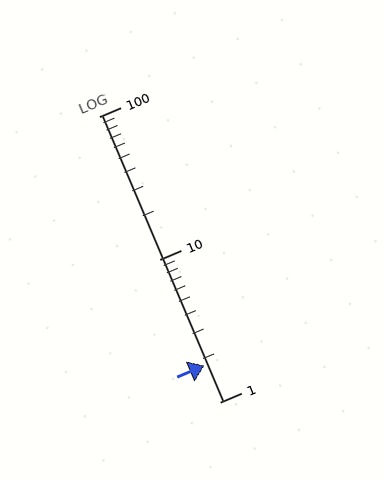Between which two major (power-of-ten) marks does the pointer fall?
The pointer is between 1 and 10.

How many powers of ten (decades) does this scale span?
The scale spans 2 decades, from 1 to 100.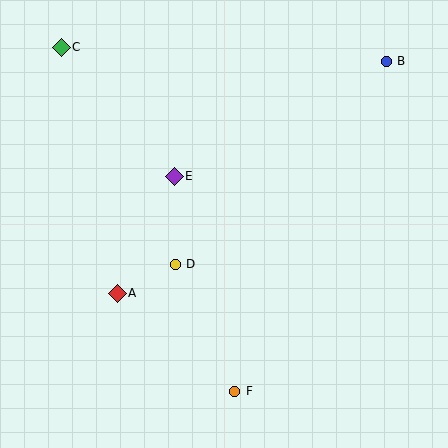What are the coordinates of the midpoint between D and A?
The midpoint between D and A is at (146, 279).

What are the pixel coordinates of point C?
Point C is at (61, 47).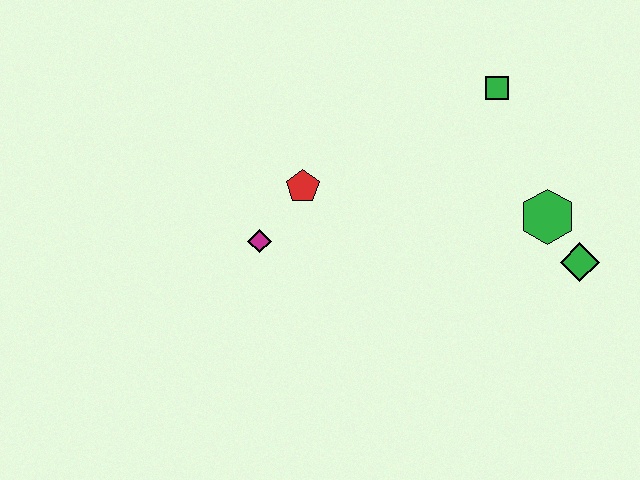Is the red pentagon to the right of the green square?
No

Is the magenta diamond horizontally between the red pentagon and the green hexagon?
No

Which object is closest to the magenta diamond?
The red pentagon is closest to the magenta diamond.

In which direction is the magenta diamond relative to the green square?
The magenta diamond is to the left of the green square.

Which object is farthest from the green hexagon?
The magenta diamond is farthest from the green hexagon.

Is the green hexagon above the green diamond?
Yes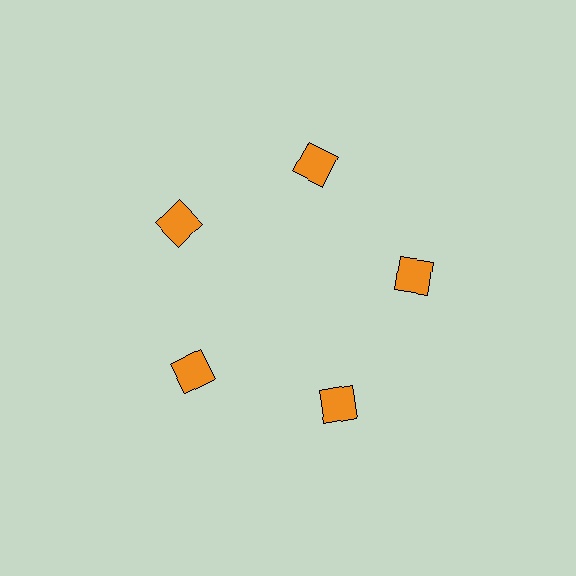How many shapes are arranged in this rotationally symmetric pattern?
There are 5 shapes, arranged in 5 groups of 1.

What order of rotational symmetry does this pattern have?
This pattern has 5-fold rotational symmetry.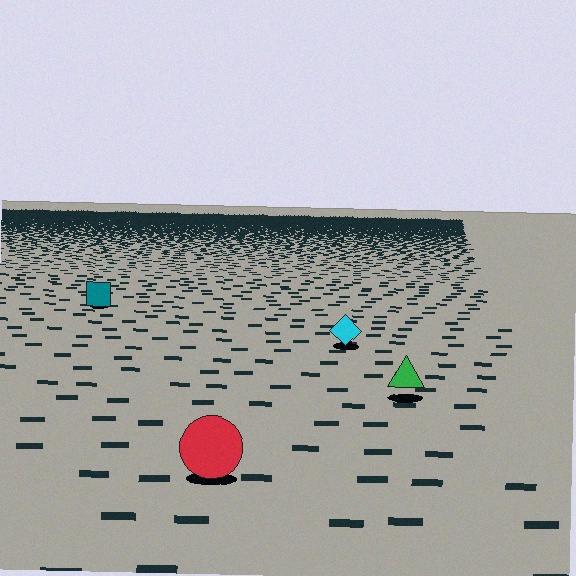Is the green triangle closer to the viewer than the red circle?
No. The red circle is closer — you can tell from the texture gradient: the ground texture is coarser near it.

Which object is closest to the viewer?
The red circle is closest. The texture marks near it are larger and more spread out.